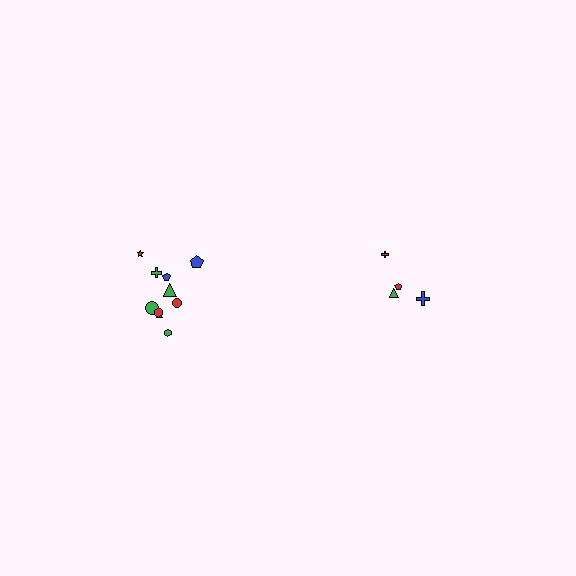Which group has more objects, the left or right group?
The left group.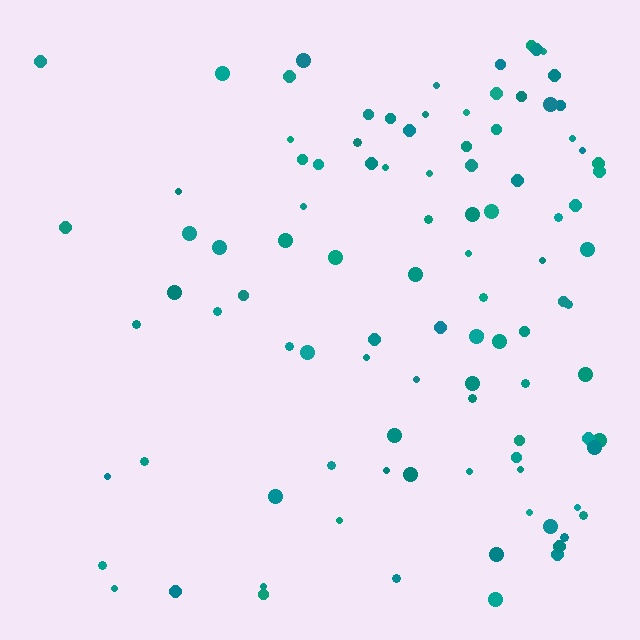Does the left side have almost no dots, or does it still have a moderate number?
Still a moderate number, just noticeably fewer than the right.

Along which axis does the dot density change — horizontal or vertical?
Horizontal.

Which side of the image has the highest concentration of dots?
The right.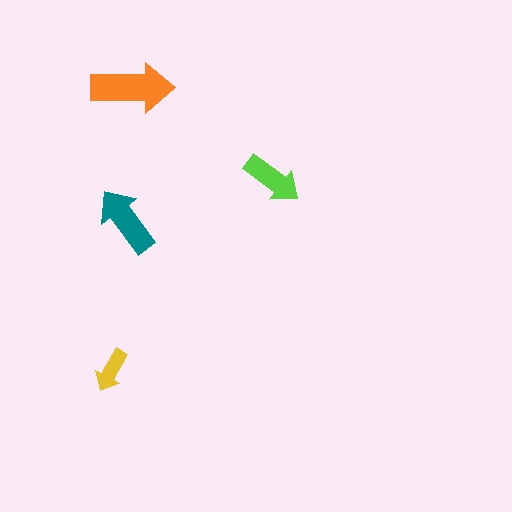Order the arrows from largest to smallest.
the orange one, the teal one, the lime one, the yellow one.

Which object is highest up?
The orange arrow is topmost.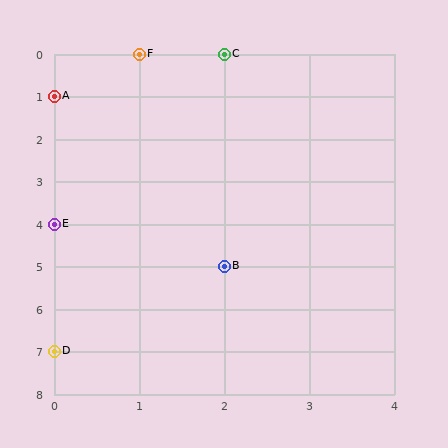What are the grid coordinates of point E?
Point E is at grid coordinates (0, 4).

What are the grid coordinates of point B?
Point B is at grid coordinates (2, 5).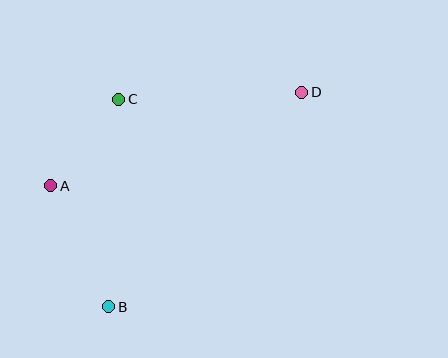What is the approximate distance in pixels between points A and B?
The distance between A and B is approximately 134 pixels.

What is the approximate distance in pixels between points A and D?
The distance between A and D is approximately 268 pixels.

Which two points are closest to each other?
Points A and C are closest to each other.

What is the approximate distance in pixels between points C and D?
The distance between C and D is approximately 183 pixels.